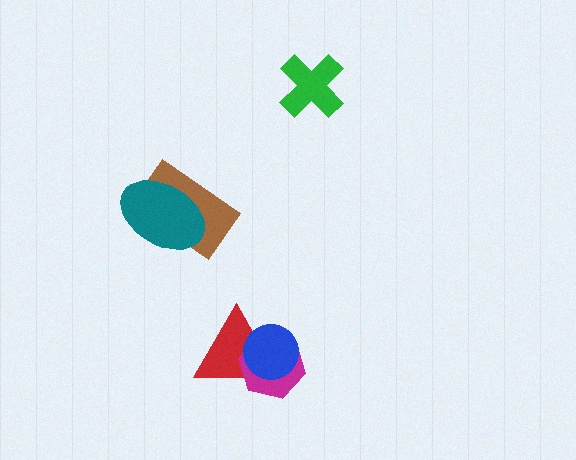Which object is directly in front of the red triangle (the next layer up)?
The magenta hexagon is directly in front of the red triangle.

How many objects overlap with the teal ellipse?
1 object overlaps with the teal ellipse.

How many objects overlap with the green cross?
0 objects overlap with the green cross.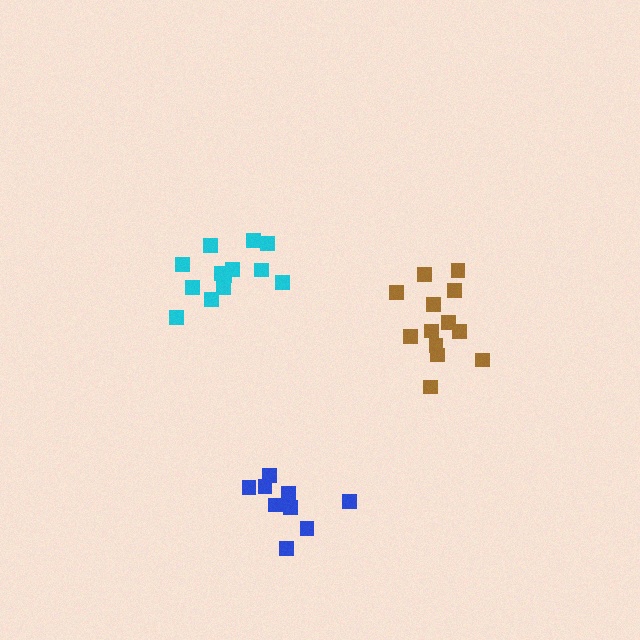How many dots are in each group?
Group 1: 13 dots, Group 2: 9 dots, Group 3: 13 dots (35 total).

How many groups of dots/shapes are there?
There are 3 groups.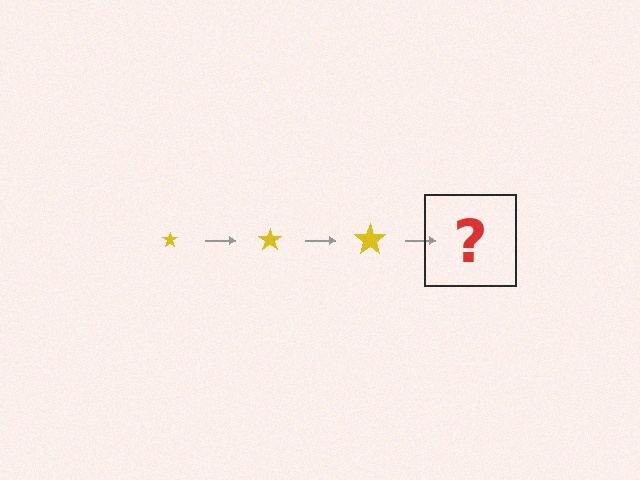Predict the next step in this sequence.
The next step is a yellow star, larger than the previous one.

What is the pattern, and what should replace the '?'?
The pattern is that the star gets progressively larger each step. The '?' should be a yellow star, larger than the previous one.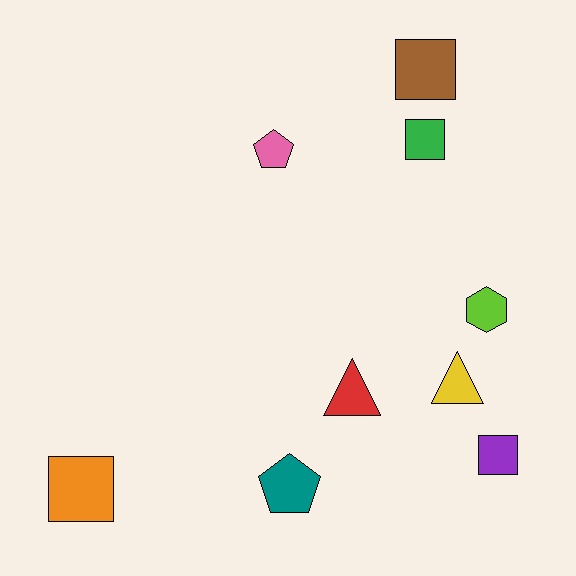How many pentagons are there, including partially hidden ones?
There are 2 pentagons.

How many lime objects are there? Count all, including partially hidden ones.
There is 1 lime object.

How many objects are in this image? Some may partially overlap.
There are 9 objects.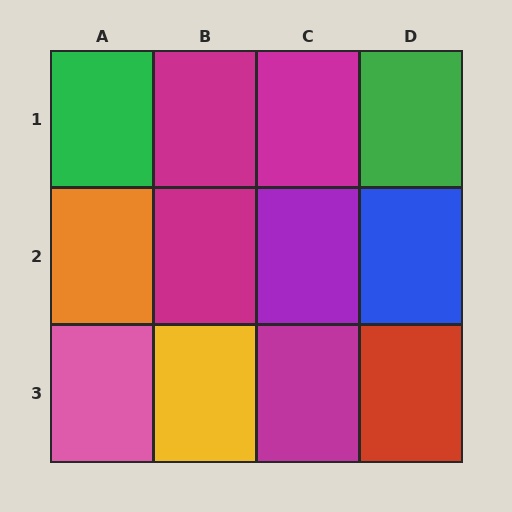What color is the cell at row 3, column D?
Red.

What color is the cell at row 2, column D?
Blue.